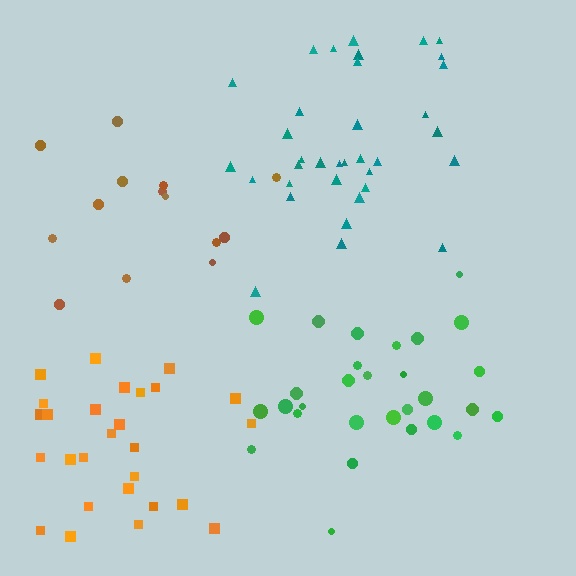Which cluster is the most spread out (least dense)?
Brown.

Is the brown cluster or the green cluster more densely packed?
Green.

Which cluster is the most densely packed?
Teal.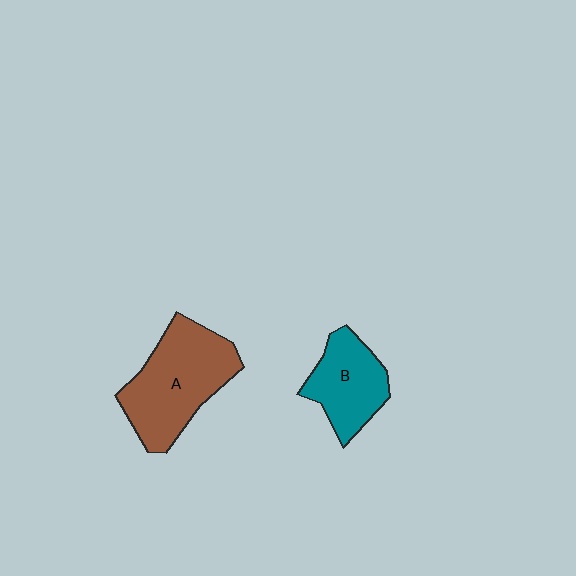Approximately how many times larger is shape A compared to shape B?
Approximately 1.5 times.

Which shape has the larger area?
Shape A (brown).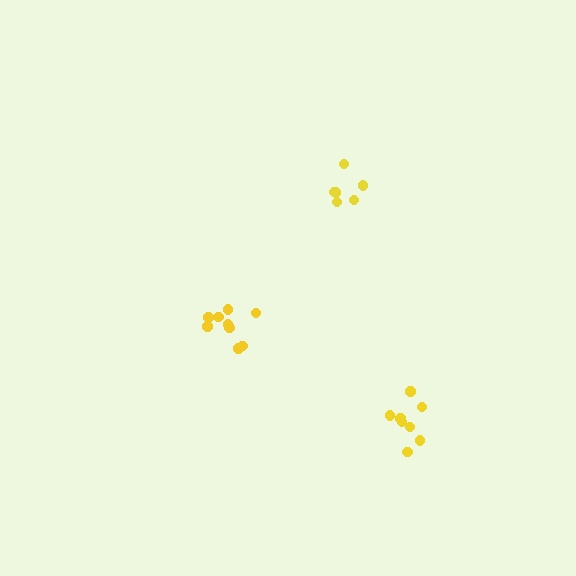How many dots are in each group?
Group 1: 6 dots, Group 2: 8 dots, Group 3: 10 dots (24 total).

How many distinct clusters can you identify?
There are 3 distinct clusters.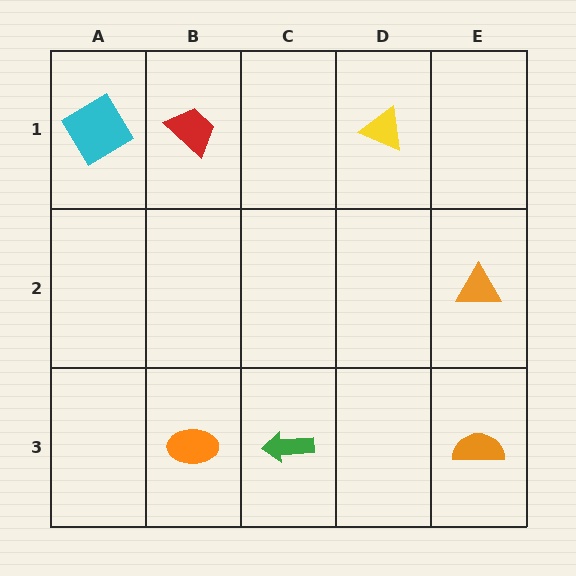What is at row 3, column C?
A green arrow.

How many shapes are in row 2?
1 shape.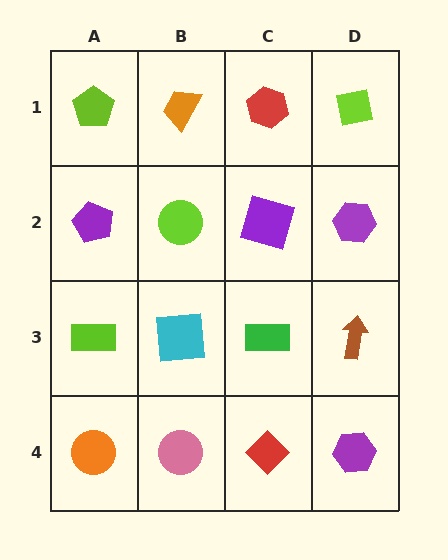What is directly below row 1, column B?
A lime circle.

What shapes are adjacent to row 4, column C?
A green rectangle (row 3, column C), a pink circle (row 4, column B), a purple hexagon (row 4, column D).